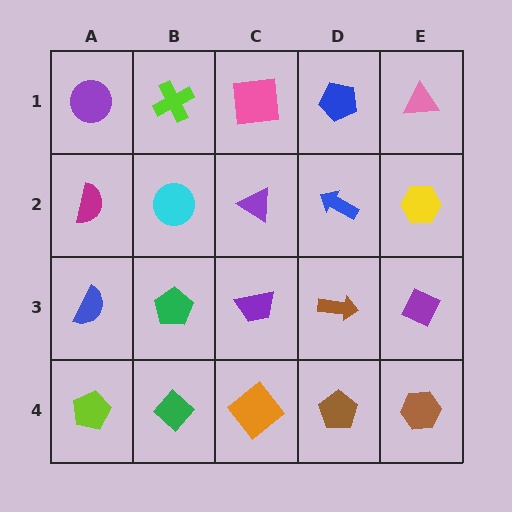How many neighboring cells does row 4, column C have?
3.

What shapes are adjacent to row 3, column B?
A cyan circle (row 2, column B), a green diamond (row 4, column B), a blue semicircle (row 3, column A), a purple trapezoid (row 3, column C).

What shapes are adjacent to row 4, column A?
A blue semicircle (row 3, column A), a green diamond (row 4, column B).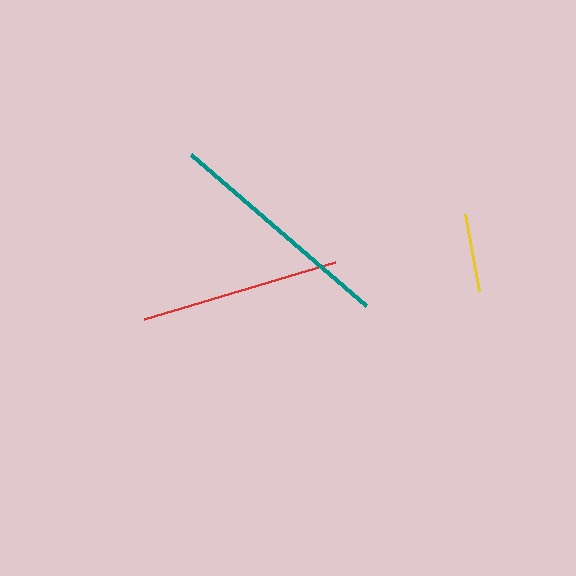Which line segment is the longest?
The teal line is the longest at approximately 232 pixels.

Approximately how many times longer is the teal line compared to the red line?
The teal line is approximately 1.2 times the length of the red line.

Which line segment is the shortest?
The yellow line is the shortest at approximately 78 pixels.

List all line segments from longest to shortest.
From longest to shortest: teal, red, yellow.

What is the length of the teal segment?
The teal segment is approximately 232 pixels long.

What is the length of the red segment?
The red segment is approximately 199 pixels long.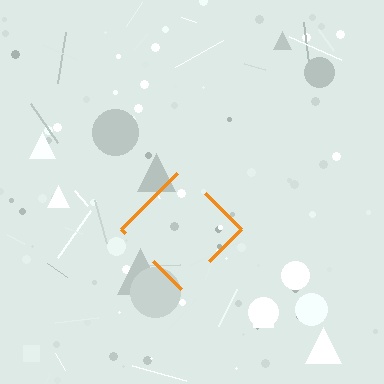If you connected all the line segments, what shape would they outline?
They would outline a diamond.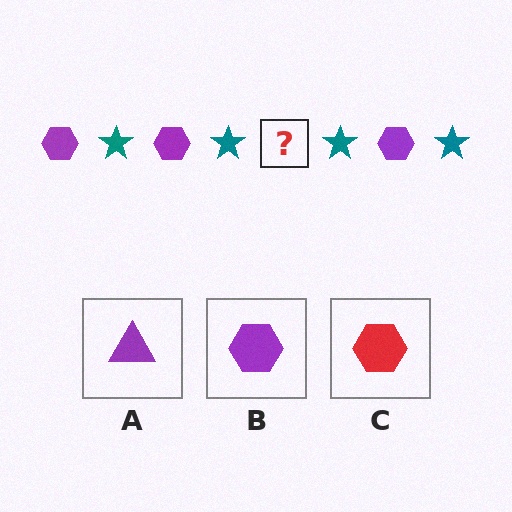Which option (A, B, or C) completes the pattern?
B.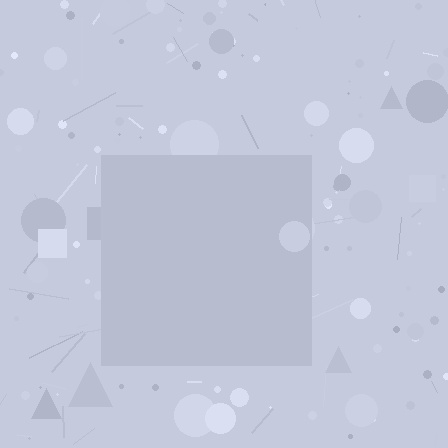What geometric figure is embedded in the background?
A square is embedded in the background.